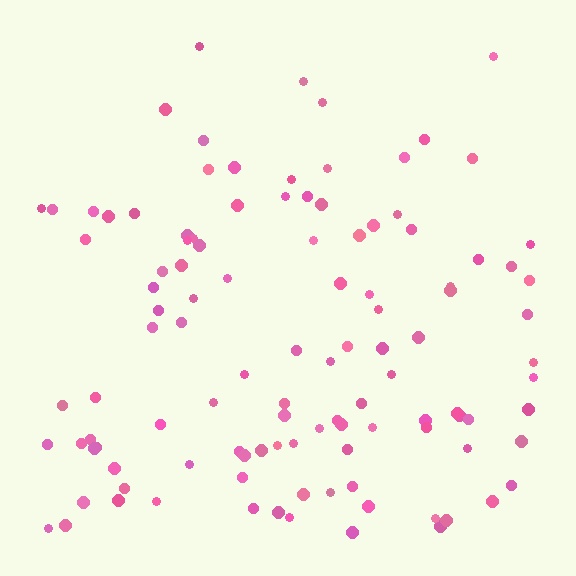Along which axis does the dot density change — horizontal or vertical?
Vertical.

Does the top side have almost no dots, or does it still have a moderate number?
Still a moderate number, just noticeably fewer than the bottom.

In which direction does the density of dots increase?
From top to bottom, with the bottom side densest.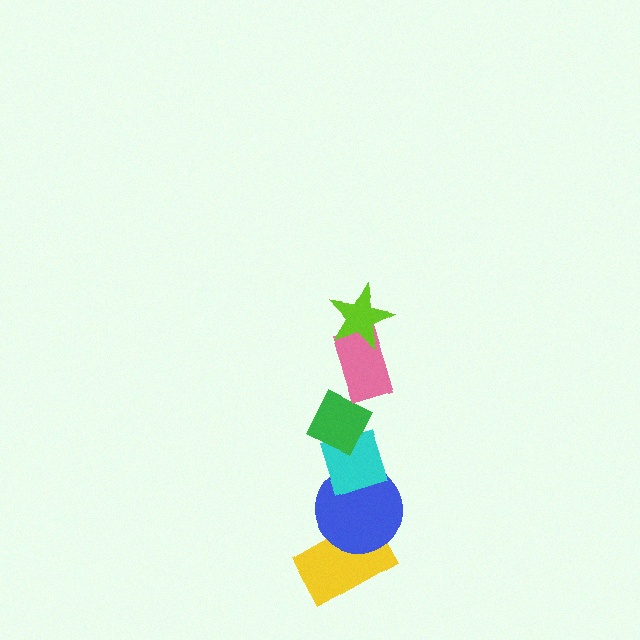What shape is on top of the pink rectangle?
The lime star is on top of the pink rectangle.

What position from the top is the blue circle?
The blue circle is 5th from the top.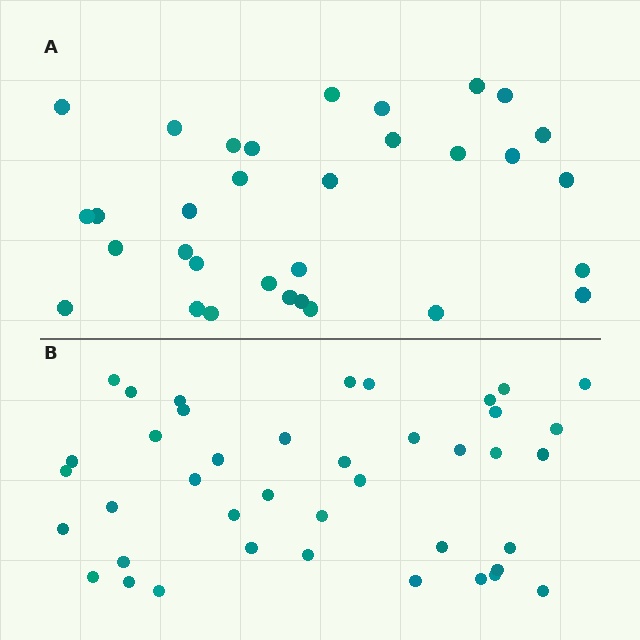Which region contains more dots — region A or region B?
Region B (the bottom region) has more dots.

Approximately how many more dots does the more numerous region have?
Region B has roughly 8 or so more dots than region A.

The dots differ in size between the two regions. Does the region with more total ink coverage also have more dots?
No. Region A has more total ink coverage because its dots are larger, but region B actually contains more individual dots. Total area can be misleading — the number of items is what matters here.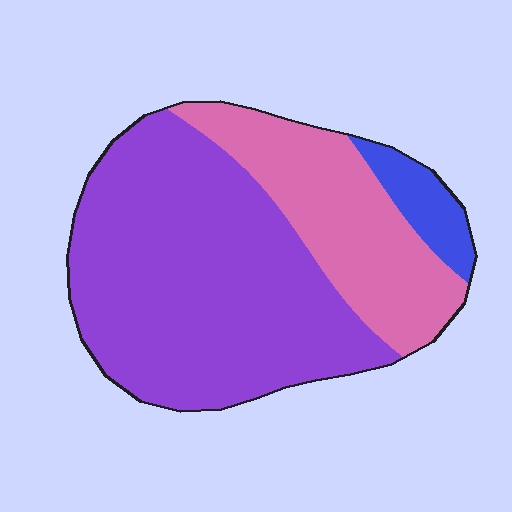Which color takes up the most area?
Purple, at roughly 65%.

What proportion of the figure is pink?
Pink covers roughly 30% of the figure.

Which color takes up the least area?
Blue, at roughly 5%.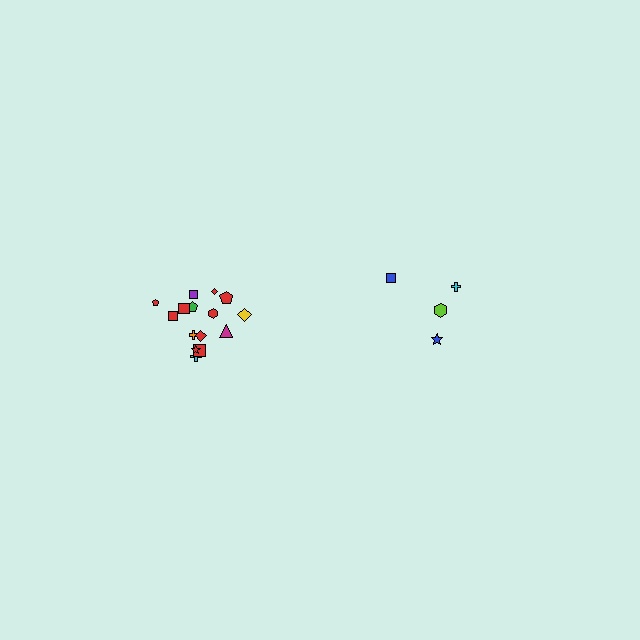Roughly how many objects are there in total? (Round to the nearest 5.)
Roughly 20 objects in total.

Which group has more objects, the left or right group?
The left group.